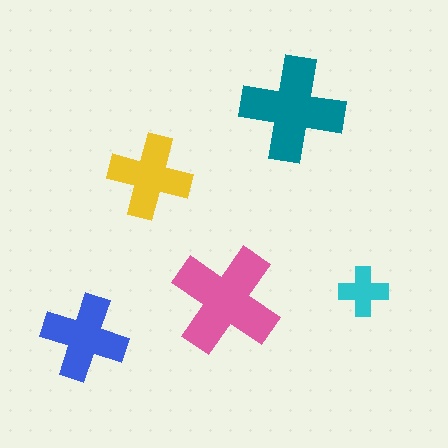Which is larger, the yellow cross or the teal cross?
The teal one.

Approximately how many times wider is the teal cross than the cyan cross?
About 2 times wider.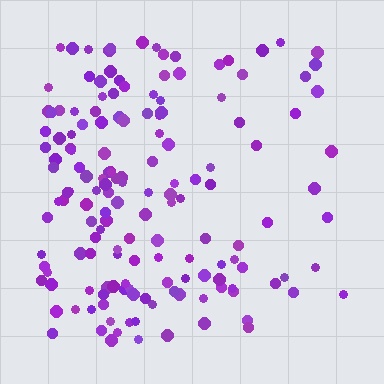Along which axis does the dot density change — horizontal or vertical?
Horizontal.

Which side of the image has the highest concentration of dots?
The left.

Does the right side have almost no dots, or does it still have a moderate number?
Still a moderate number, just noticeably fewer than the left.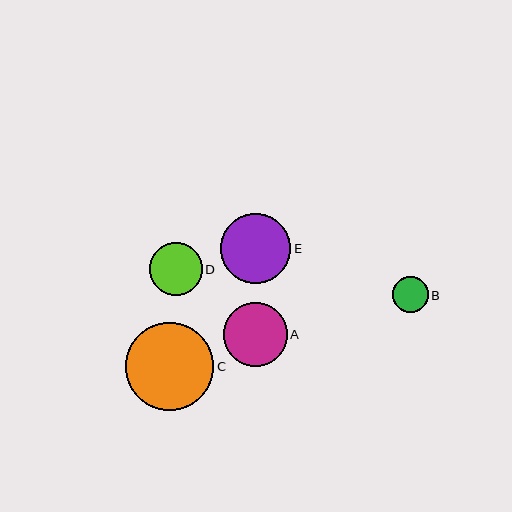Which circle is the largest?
Circle C is the largest with a size of approximately 88 pixels.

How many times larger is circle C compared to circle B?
Circle C is approximately 2.5 times the size of circle B.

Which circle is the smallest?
Circle B is the smallest with a size of approximately 36 pixels.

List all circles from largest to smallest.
From largest to smallest: C, E, A, D, B.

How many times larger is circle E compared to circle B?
Circle E is approximately 2.0 times the size of circle B.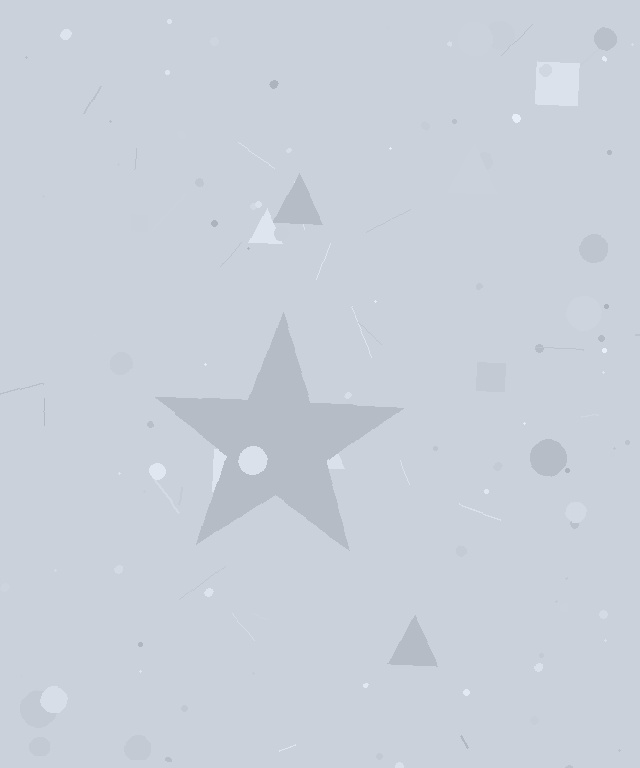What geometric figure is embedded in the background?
A star is embedded in the background.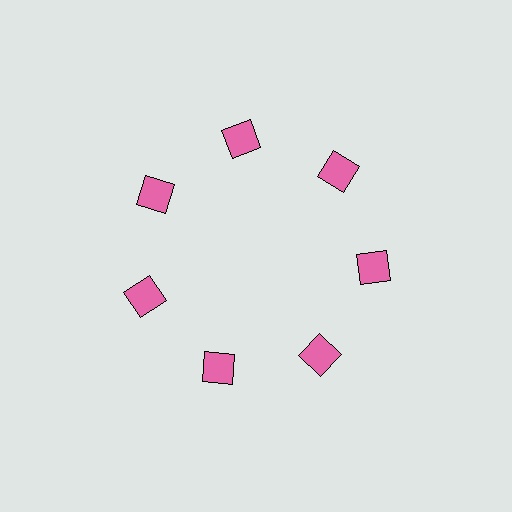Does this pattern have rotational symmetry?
Yes, this pattern has 7-fold rotational symmetry. It looks the same after rotating 51 degrees around the center.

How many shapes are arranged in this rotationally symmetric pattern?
There are 7 shapes, arranged in 7 groups of 1.